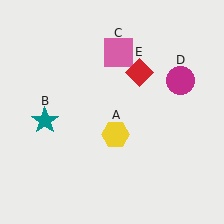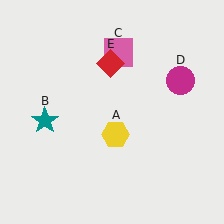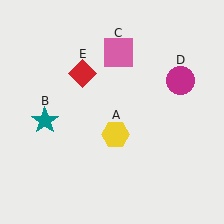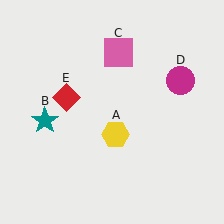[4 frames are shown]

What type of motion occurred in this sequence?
The red diamond (object E) rotated counterclockwise around the center of the scene.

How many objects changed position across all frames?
1 object changed position: red diamond (object E).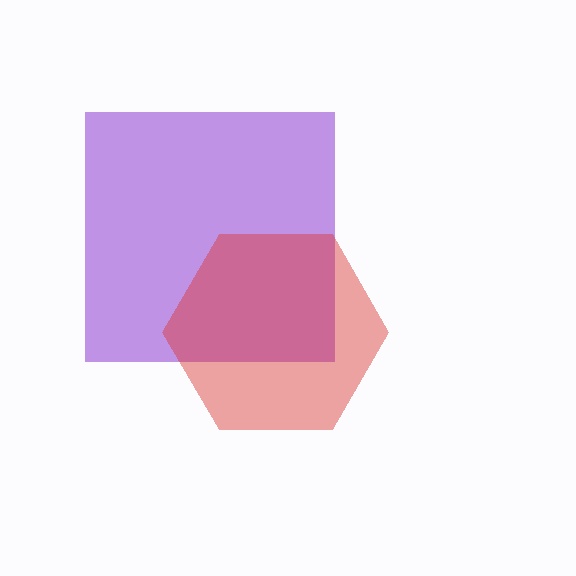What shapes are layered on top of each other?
The layered shapes are: a purple square, a red hexagon.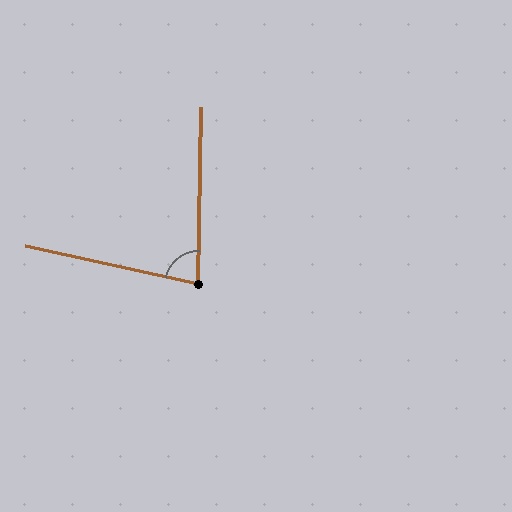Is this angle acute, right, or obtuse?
It is acute.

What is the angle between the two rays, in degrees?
Approximately 78 degrees.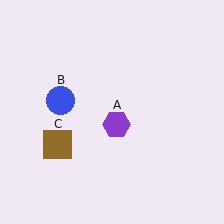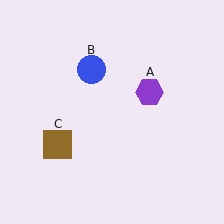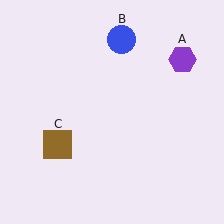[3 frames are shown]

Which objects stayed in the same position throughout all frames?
Brown square (object C) remained stationary.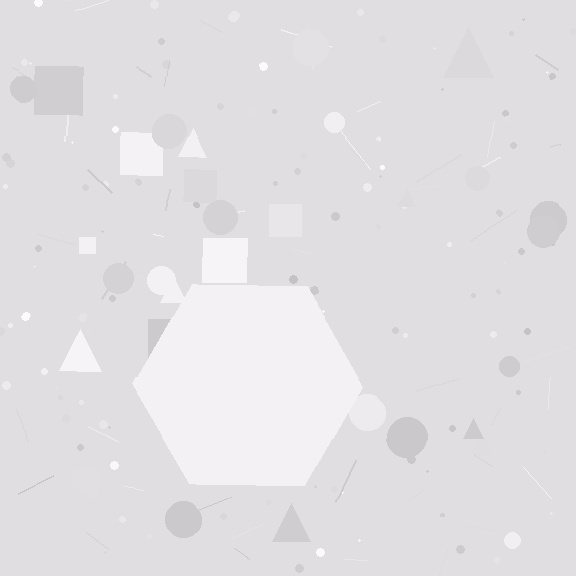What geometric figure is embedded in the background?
A hexagon is embedded in the background.